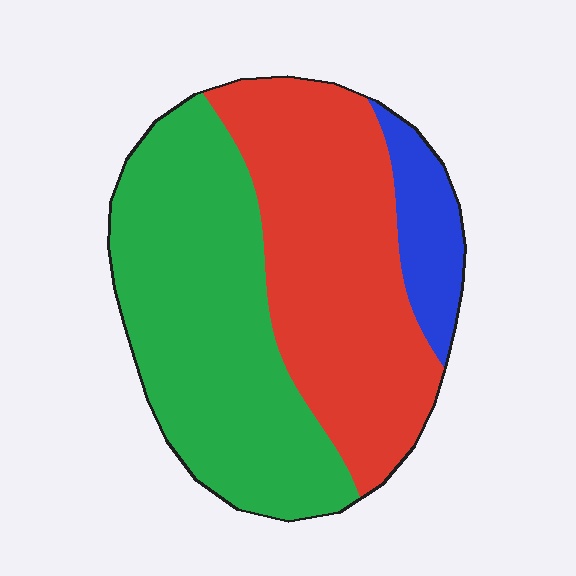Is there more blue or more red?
Red.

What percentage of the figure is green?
Green takes up between a third and a half of the figure.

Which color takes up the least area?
Blue, at roughly 10%.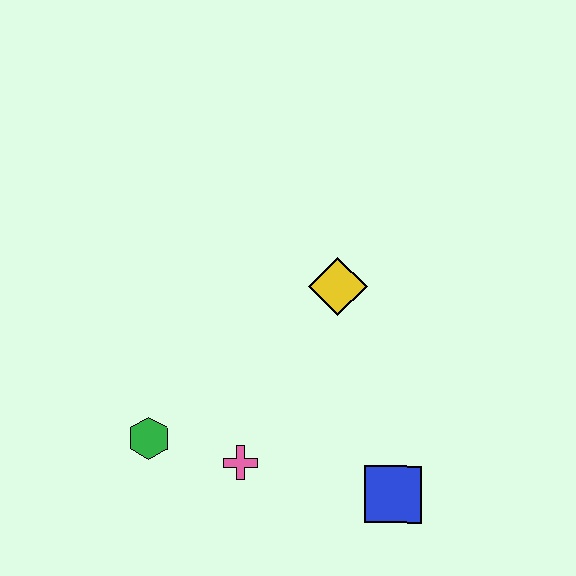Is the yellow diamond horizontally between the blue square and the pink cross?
Yes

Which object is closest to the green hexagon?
The pink cross is closest to the green hexagon.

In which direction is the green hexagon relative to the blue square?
The green hexagon is to the left of the blue square.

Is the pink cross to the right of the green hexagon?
Yes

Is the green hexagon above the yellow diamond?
No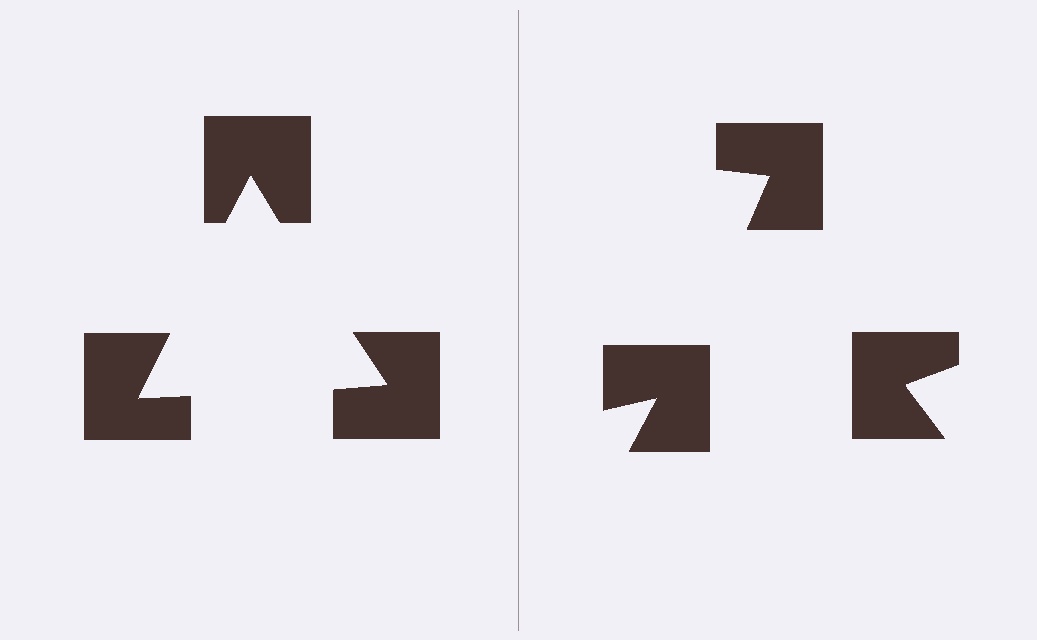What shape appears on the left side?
An illusory triangle.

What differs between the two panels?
The notched squares are positioned identically on both sides; only the wedge orientations differ. On the left they align to a triangle; on the right they are misaligned.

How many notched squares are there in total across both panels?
6 — 3 on each side.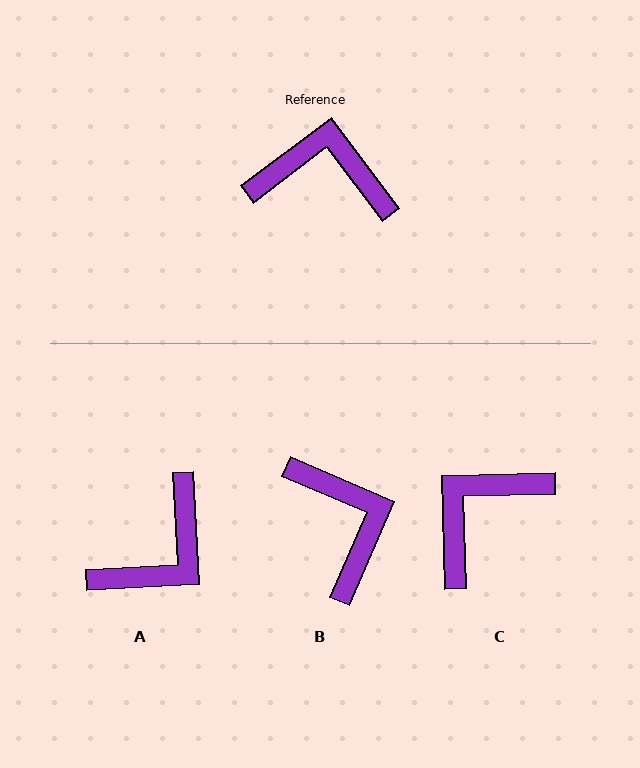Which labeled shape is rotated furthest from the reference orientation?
A, about 124 degrees away.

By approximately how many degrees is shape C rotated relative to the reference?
Approximately 54 degrees counter-clockwise.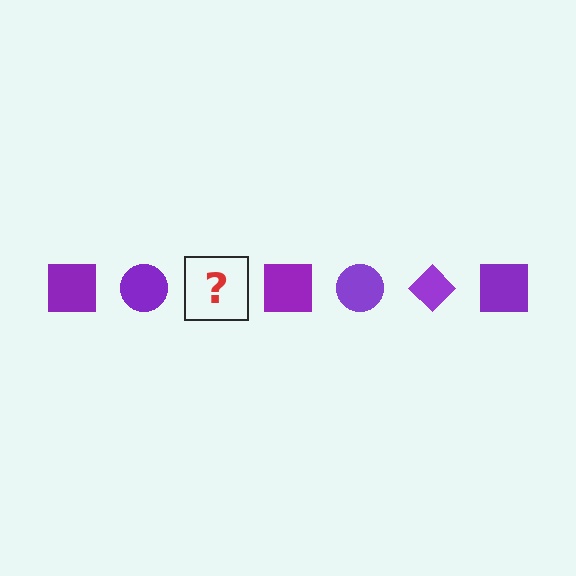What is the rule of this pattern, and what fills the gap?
The rule is that the pattern cycles through square, circle, diamond shapes in purple. The gap should be filled with a purple diamond.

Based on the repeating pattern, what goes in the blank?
The blank should be a purple diamond.